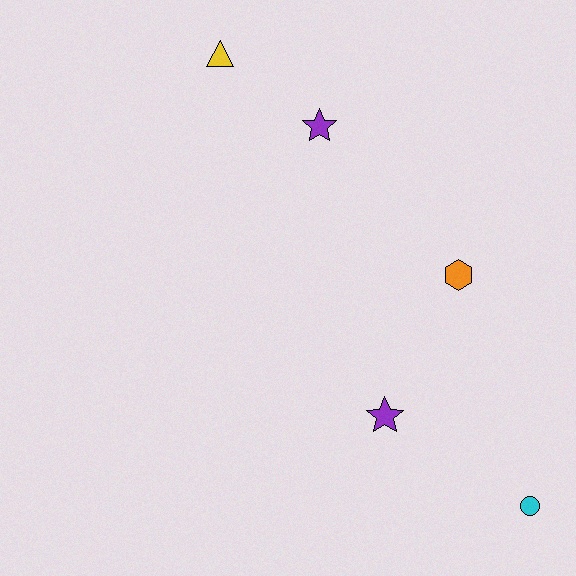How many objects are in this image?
There are 5 objects.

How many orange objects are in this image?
There is 1 orange object.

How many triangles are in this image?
There is 1 triangle.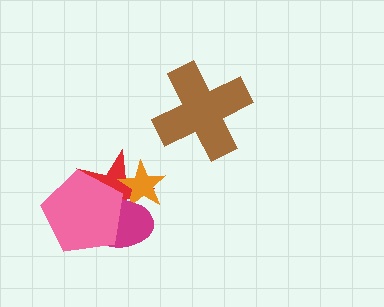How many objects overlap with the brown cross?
0 objects overlap with the brown cross.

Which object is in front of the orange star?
The magenta ellipse is in front of the orange star.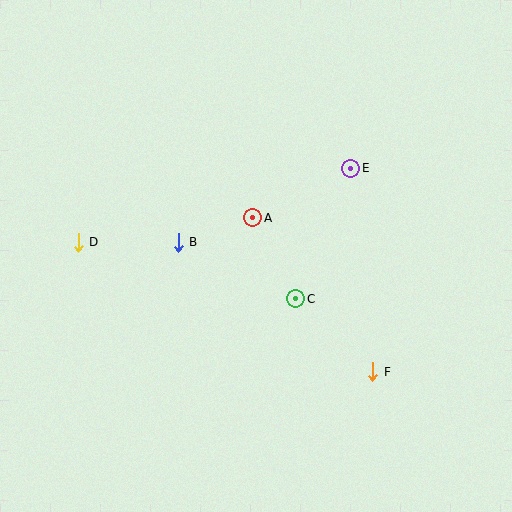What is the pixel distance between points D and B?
The distance between D and B is 100 pixels.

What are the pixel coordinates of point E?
Point E is at (351, 168).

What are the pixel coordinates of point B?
Point B is at (178, 242).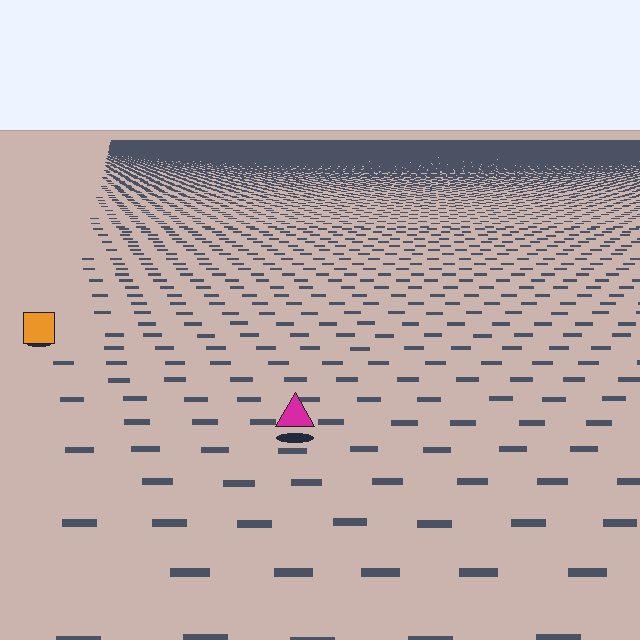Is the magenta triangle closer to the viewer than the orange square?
Yes. The magenta triangle is closer — you can tell from the texture gradient: the ground texture is coarser near it.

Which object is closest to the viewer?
The magenta triangle is closest. The texture marks near it are larger and more spread out.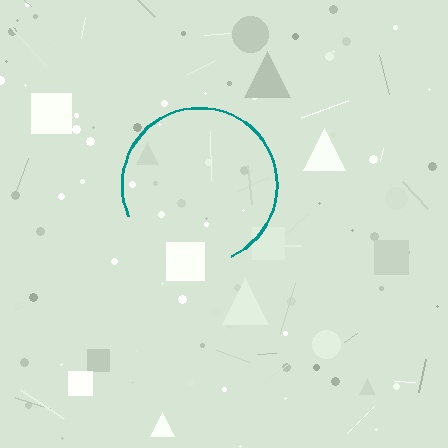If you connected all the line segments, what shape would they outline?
They would outline a circle.